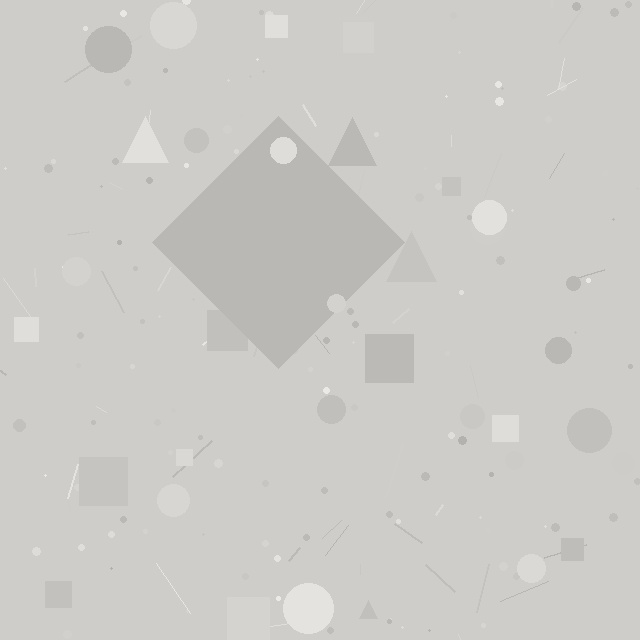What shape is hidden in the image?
A diamond is hidden in the image.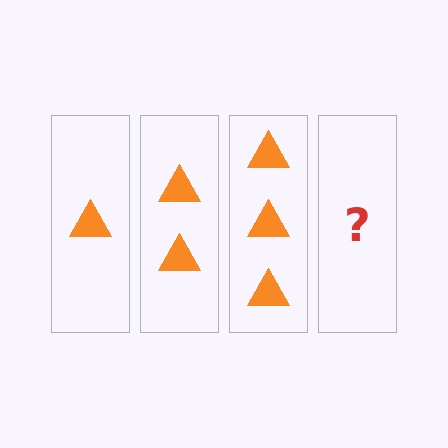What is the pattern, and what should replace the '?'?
The pattern is that each step adds one more triangle. The '?' should be 4 triangles.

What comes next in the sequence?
The next element should be 4 triangles.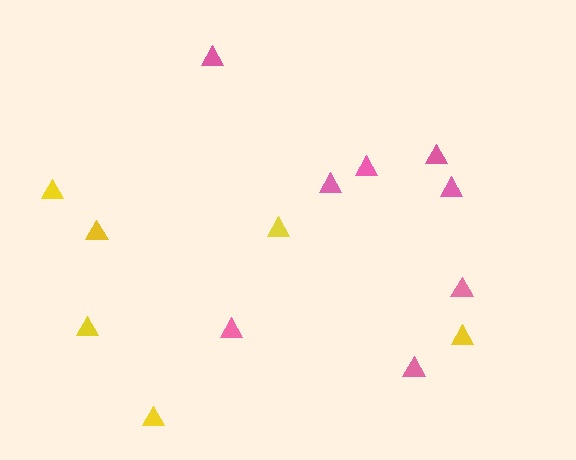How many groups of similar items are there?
There are 2 groups: one group of yellow triangles (6) and one group of pink triangles (8).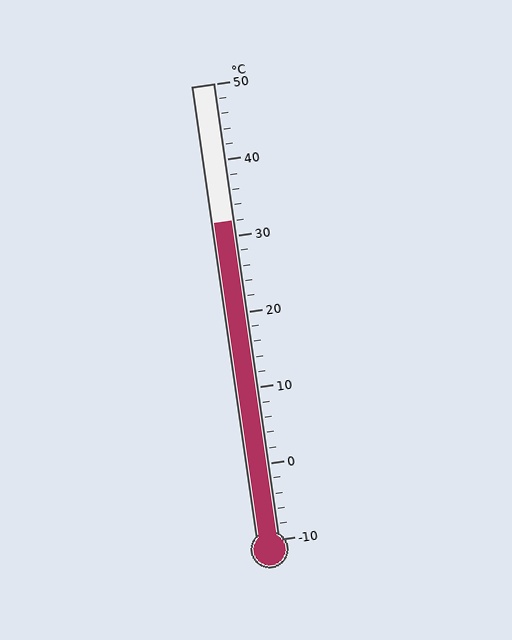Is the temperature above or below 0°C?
The temperature is above 0°C.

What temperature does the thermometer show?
The thermometer shows approximately 32°C.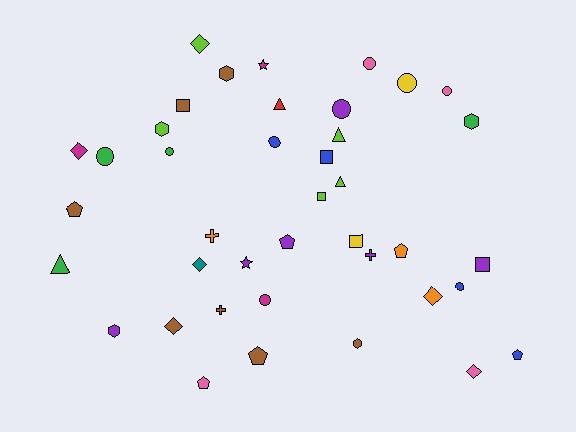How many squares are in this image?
There are 5 squares.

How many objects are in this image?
There are 40 objects.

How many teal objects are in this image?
There is 1 teal object.